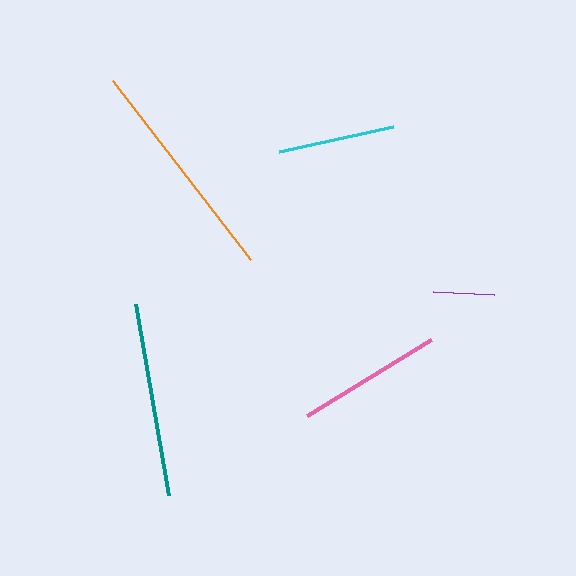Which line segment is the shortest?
The purple line is the shortest at approximately 61 pixels.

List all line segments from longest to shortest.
From longest to shortest: orange, teal, pink, cyan, purple.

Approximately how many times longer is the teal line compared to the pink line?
The teal line is approximately 1.3 times the length of the pink line.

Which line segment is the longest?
The orange line is the longest at approximately 226 pixels.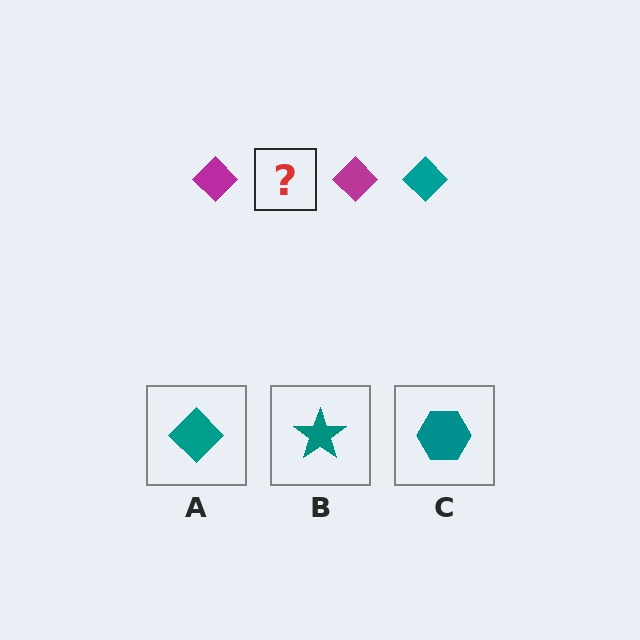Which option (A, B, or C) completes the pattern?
A.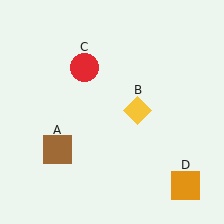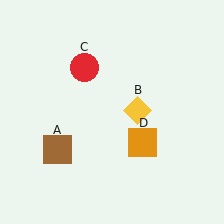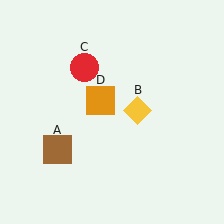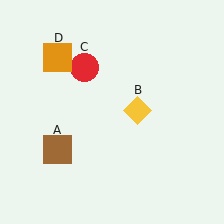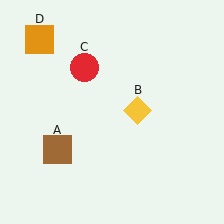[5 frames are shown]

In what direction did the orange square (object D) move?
The orange square (object D) moved up and to the left.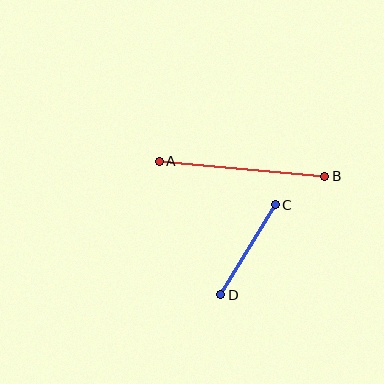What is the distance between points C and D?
The distance is approximately 105 pixels.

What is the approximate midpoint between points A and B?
The midpoint is at approximately (242, 169) pixels.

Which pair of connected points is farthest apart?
Points A and B are farthest apart.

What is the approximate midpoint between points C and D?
The midpoint is at approximately (248, 250) pixels.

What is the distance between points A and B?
The distance is approximately 166 pixels.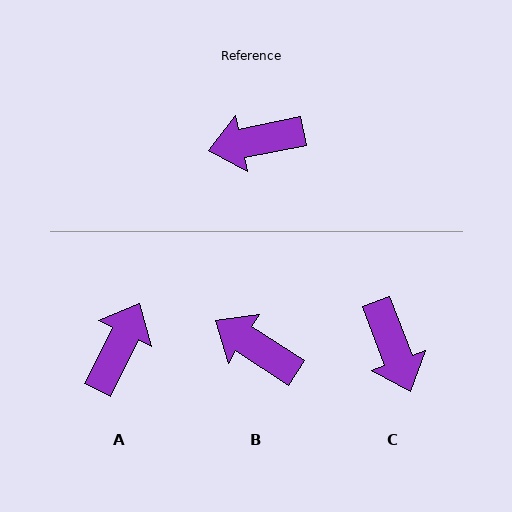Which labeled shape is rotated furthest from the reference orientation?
A, about 128 degrees away.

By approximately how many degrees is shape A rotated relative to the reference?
Approximately 128 degrees clockwise.